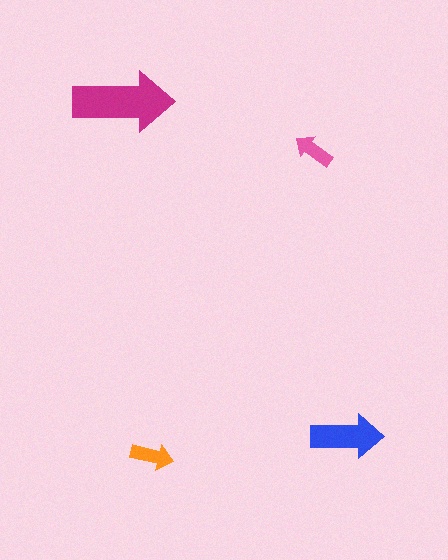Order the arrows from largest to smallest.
the magenta one, the blue one, the orange one, the pink one.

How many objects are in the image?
There are 4 objects in the image.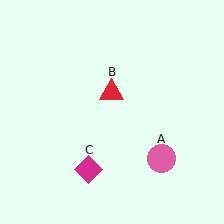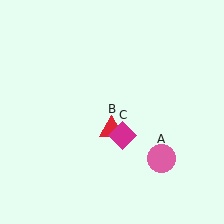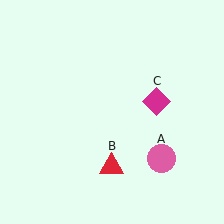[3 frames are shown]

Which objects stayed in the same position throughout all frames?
Pink circle (object A) remained stationary.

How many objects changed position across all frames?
2 objects changed position: red triangle (object B), magenta diamond (object C).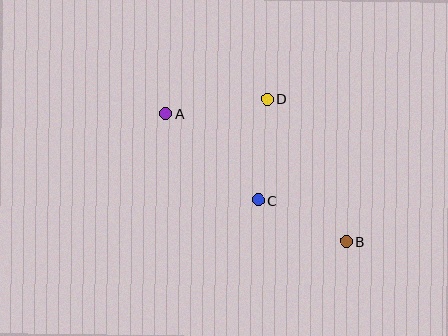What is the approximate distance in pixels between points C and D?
The distance between C and D is approximately 102 pixels.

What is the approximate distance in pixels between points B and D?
The distance between B and D is approximately 163 pixels.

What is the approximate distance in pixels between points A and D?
The distance between A and D is approximately 103 pixels.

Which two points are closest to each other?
Points B and C are closest to each other.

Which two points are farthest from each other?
Points A and B are farthest from each other.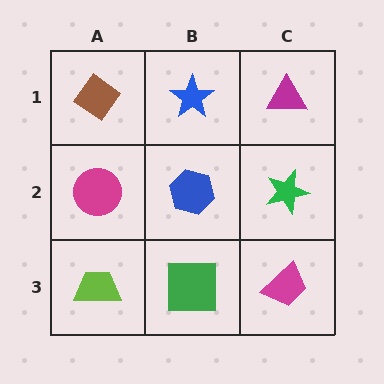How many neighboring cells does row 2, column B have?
4.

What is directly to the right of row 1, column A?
A blue star.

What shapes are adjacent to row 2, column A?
A brown diamond (row 1, column A), a lime trapezoid (row 3, column A), a blue hexagon (row 2, column B).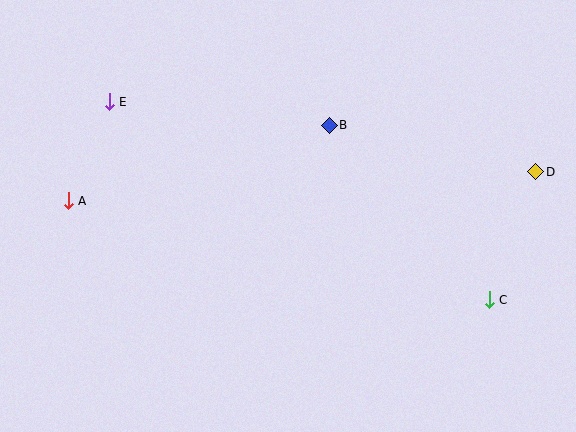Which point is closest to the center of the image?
Point B at (329, 125) is closest to the center.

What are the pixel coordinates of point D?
Point D is at (536, 172).